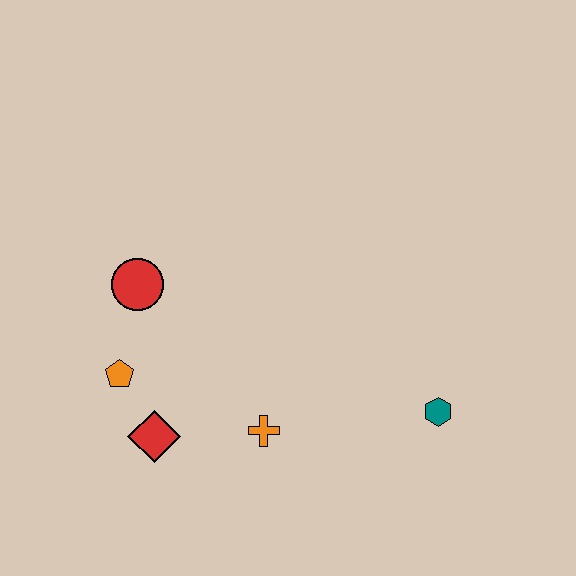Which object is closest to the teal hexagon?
The orange cross is closest to the teal hexagon.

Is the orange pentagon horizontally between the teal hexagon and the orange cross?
No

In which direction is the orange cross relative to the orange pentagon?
The orange cross is to the right of the orange pentagon.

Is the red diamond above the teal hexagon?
No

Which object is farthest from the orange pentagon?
The teal hexagon is farthest from the orange pentagon.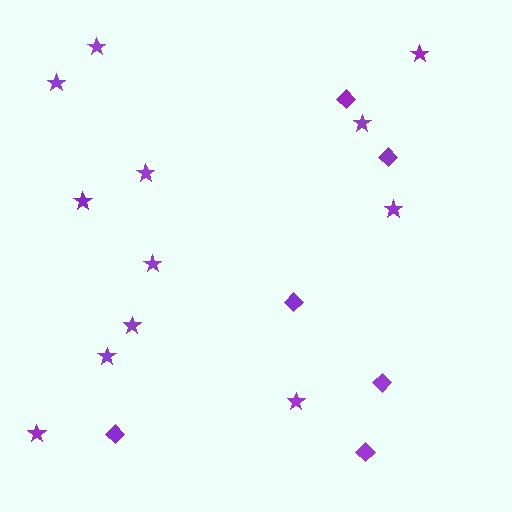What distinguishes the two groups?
There are 2 groups: one group of stars (12) and one group of diamonds (6).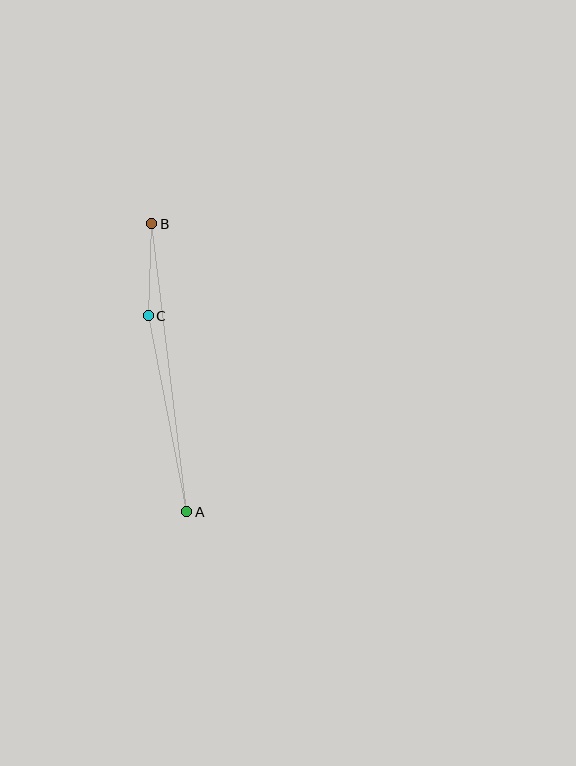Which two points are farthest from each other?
Points A and B are farthest from each other.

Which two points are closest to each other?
Points B and C are closest to each other.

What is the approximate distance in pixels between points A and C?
The distance between A and C is approximately 200 pixels.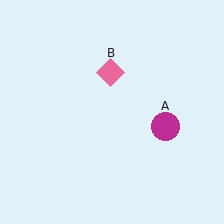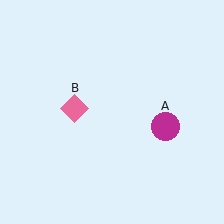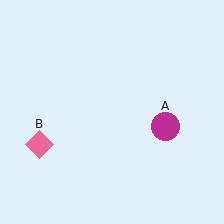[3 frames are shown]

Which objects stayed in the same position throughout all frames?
Magenta circle (object A) remained stationary.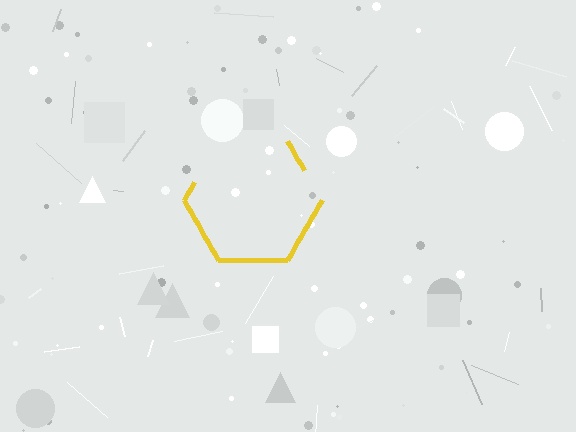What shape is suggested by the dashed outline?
The dashed outline suggests a hexagon.